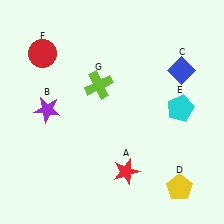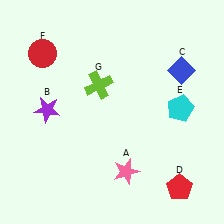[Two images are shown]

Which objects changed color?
A changed from red to pink. D changed from yellow to red.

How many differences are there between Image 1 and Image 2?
There are 2 differences between the two images.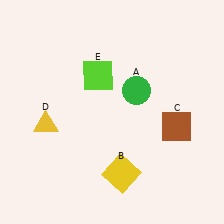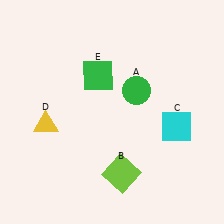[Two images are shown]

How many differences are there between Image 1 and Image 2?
There are 3 differences between the two images.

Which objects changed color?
B changed from yellow to lime. C changed from brown to cyan. E changed from lime to green.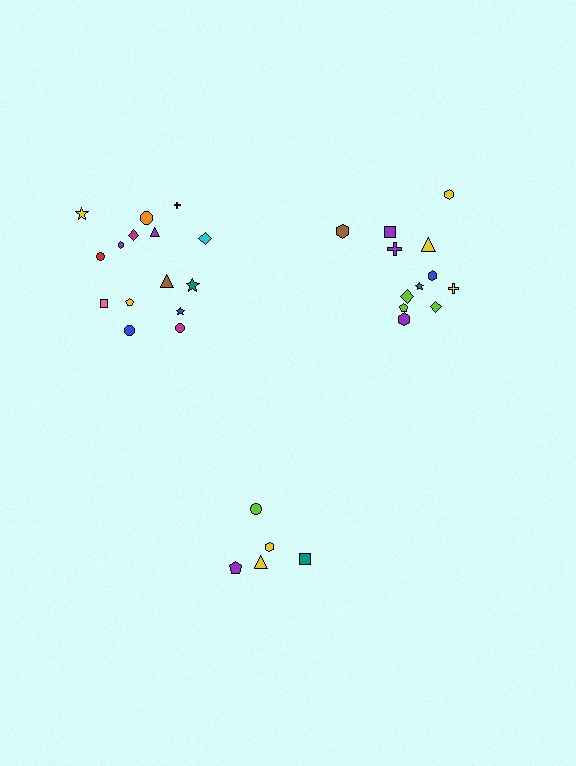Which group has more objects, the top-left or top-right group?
The top-left group.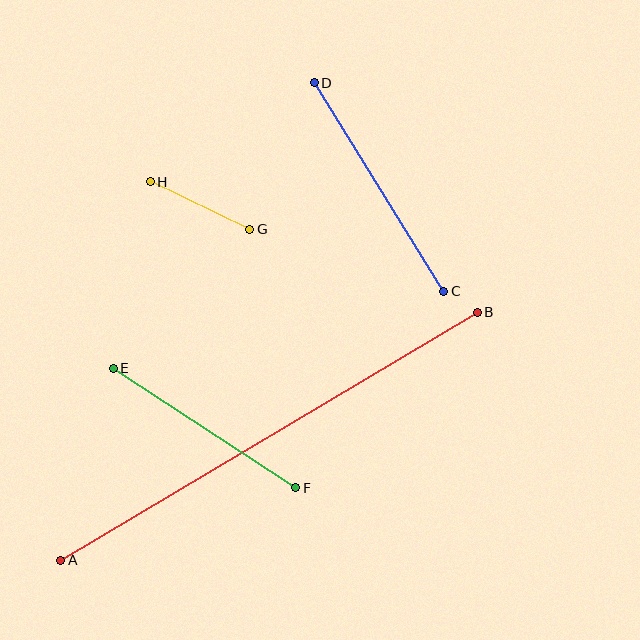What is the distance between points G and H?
The distance is approximately 110 pixels.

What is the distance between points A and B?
The distance is approximately 485 pixels.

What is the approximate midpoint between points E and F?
The midpoint is at approximately (205, 428) pixels.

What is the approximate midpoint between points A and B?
The midpoint is at approximately (269, 436) pixels.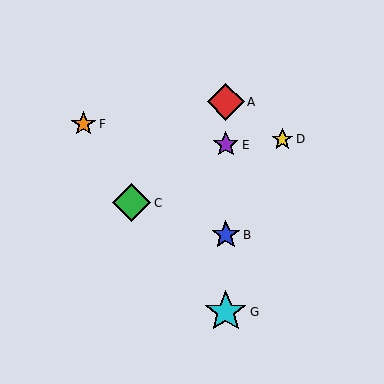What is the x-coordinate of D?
Object D is at x≈282.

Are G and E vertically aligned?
Yes, both are at x≈226.